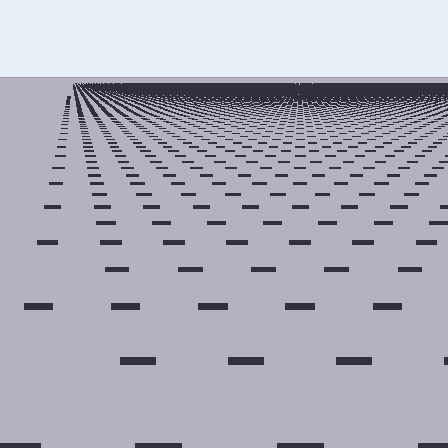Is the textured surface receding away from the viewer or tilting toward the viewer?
The surface is receding away from the viewer. Texture elements get smaller and denser toward the top.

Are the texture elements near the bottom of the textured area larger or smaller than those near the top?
Larger. Near the bottom, elements are closer to the viewer and appear at a bigger on-screen size.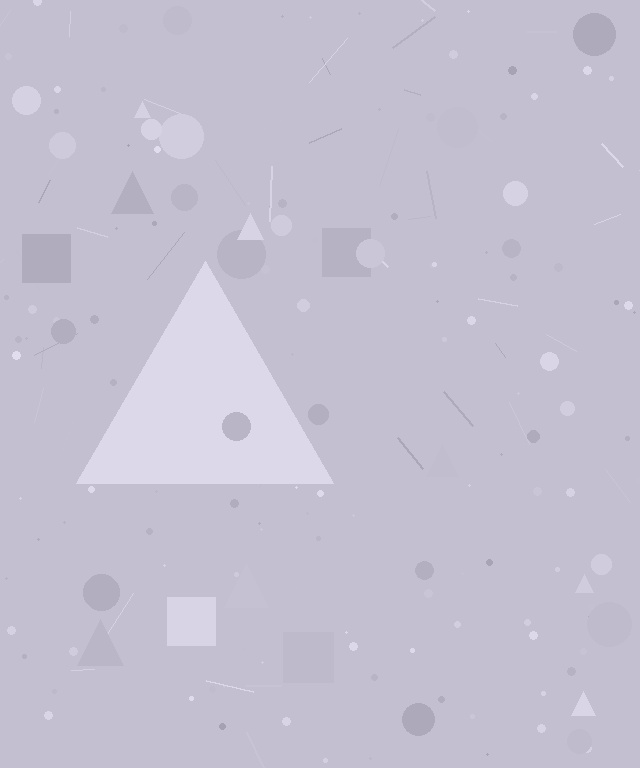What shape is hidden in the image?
A triangle is hidden in the image.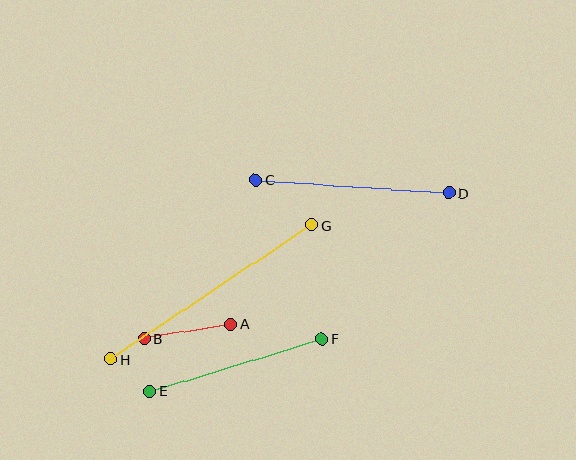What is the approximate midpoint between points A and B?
The midpoint is at approximately (188, 332) pixels.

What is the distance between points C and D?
The distance is approximately 194 pixels.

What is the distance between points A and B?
The distance is approximately 87 pixels.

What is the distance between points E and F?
The distance is approximately 180 pixels.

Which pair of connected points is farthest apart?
Points G and H are farthest apart.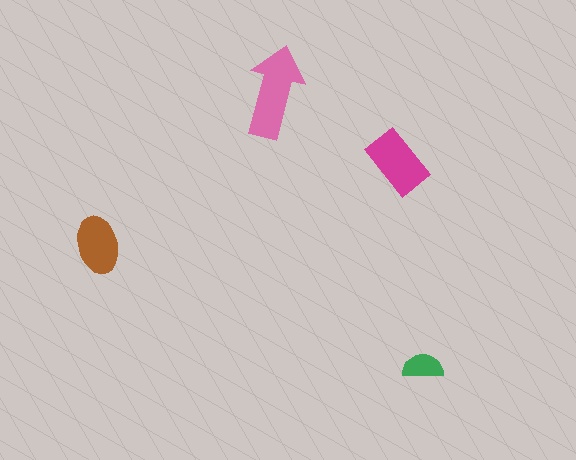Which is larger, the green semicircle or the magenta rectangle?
The magenta rectangle.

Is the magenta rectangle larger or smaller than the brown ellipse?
Larger.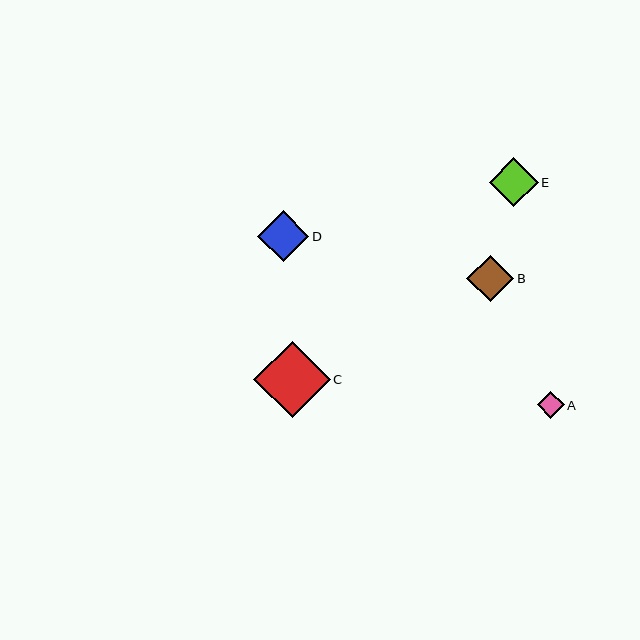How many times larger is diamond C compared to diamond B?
Diamond C is approximately 1.6 times the size of diamond B.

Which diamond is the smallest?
Diamond A is the smallest with a size of approximately 27 pixels.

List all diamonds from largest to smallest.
From largest to smallest: C, D, E, B, A.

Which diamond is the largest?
Diamond C is the largest with a size of approximately 76 pixels.